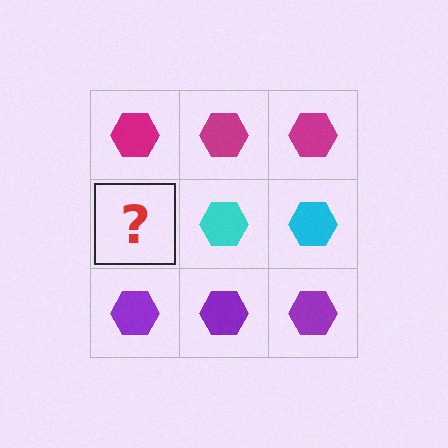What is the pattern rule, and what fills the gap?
The rule is that each row has a consistent color. The gap should be filled with a cyan hexagon.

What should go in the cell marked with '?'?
The missing cell should contain a cyan hexagon.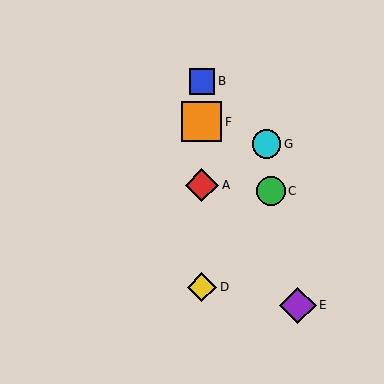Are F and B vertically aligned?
Yes, both are at x≈202.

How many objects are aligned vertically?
4 objects (A, B, D, F) are aligned vertically.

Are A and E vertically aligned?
No, A is at x≈202 and E is at x≈298.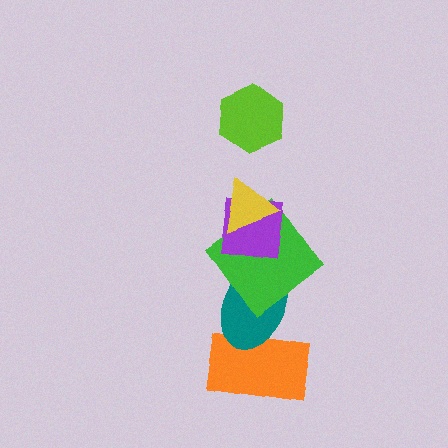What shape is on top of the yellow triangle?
The lime hexagon is on top of the yellow triangle.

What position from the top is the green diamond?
The green diamond is 4th from the top.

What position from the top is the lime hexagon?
The lime hexagon is 1st from the top.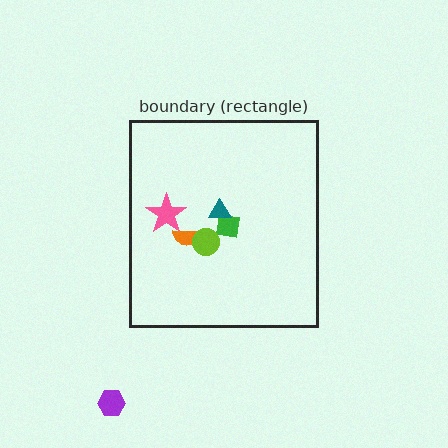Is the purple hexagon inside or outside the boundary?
Outside.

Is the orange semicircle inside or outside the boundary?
Inside.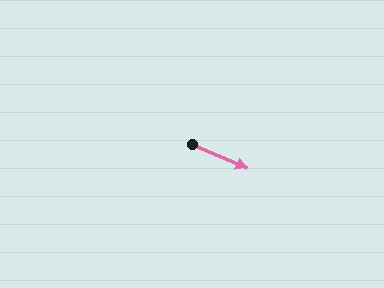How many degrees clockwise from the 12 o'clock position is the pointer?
Approximately 114 degrees.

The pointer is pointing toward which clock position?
Roughly 4 o'clock.